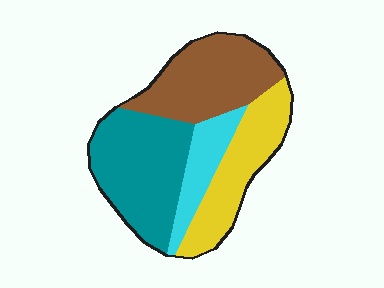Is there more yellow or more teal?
Teal.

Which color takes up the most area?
Teal, at roughly 35%.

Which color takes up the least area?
Cyan, at roughly 15%.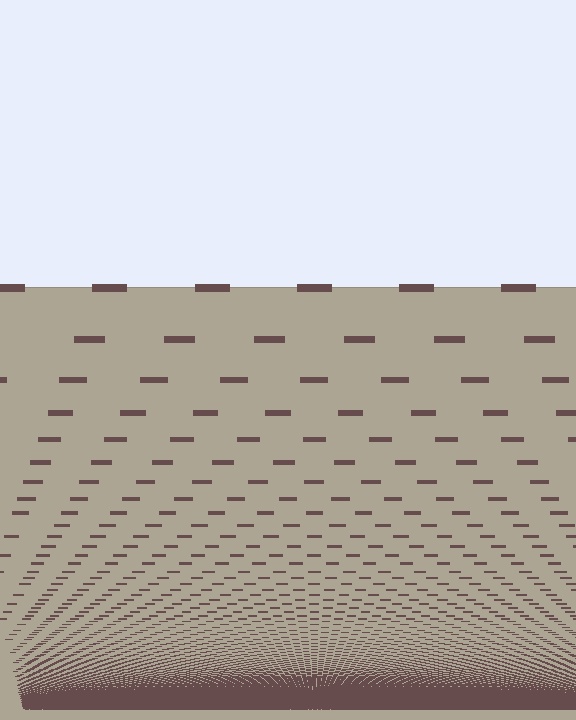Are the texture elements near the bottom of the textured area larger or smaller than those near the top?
Smaller. The gradient is inverted — elements near the bottom are smaller and denser.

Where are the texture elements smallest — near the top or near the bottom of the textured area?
Near the bottom.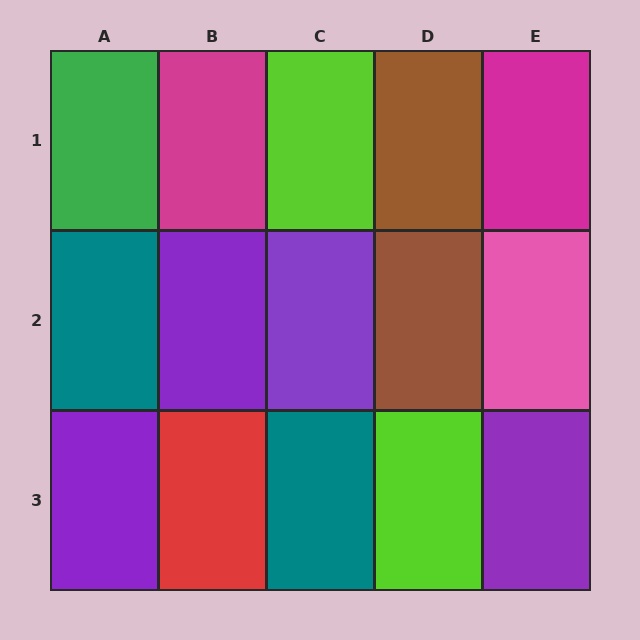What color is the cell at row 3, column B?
Red.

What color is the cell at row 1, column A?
Green.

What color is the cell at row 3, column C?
Teal.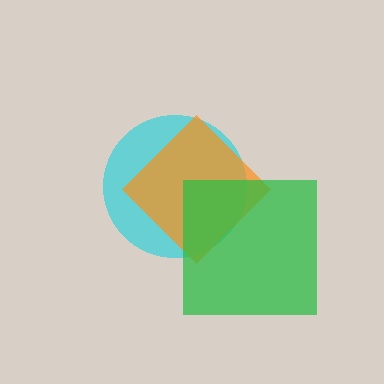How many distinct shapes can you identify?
There are 3 distinct shapes: a cyan circle, an orange diamond, a green square.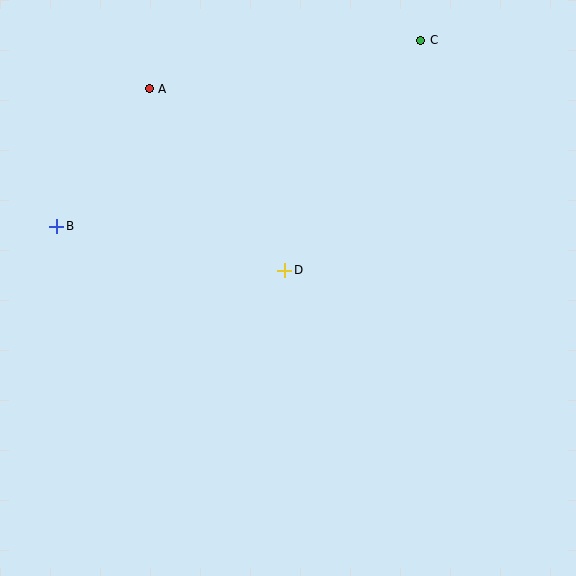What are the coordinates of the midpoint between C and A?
The midpoint between C and A is at (285, 65).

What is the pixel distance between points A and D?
The distance between A and D is 227 pixels.